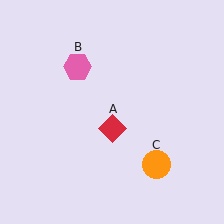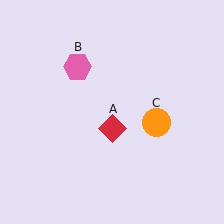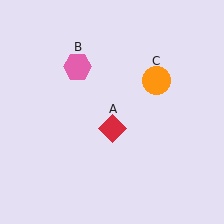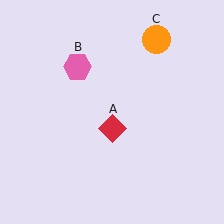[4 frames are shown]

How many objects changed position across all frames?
1 object changed position: orange circle (object C).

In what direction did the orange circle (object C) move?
The orange circle (object C) moved up.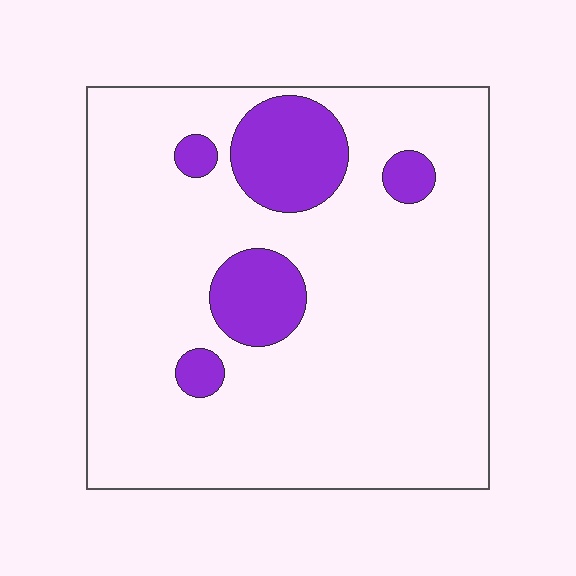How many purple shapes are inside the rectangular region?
5.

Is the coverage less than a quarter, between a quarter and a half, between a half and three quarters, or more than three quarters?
Less than a quarter.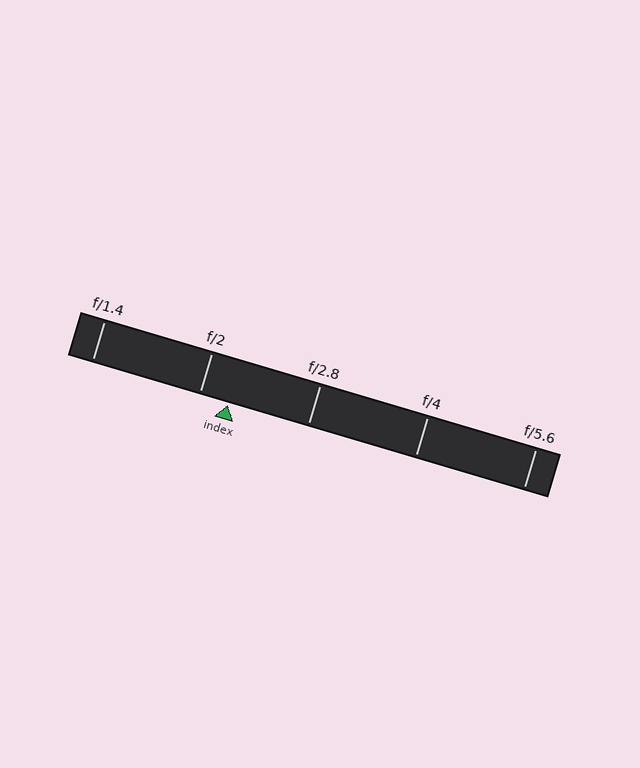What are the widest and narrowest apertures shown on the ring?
The widest aperture shown is f/1.4 and the narrowest is f/5.6.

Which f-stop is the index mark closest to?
The index mark is closest to f/2.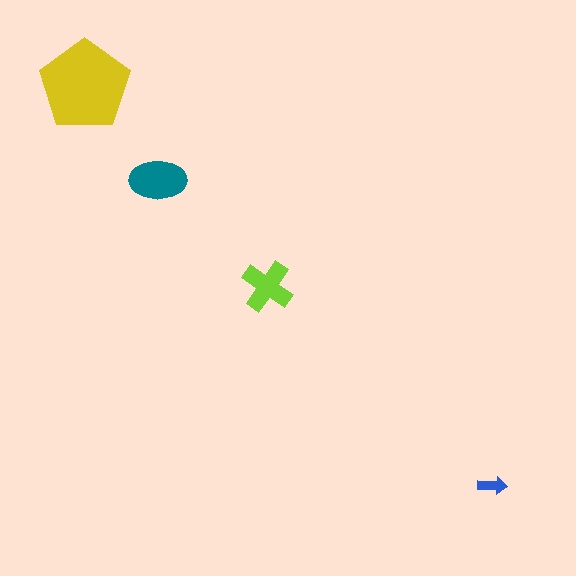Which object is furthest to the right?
The blue arrow is rightmost.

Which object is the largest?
The yellow pentagon.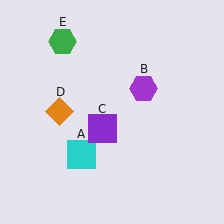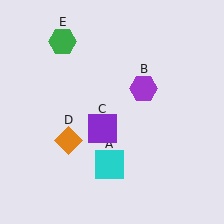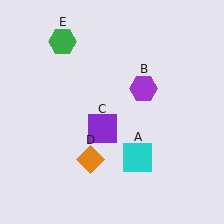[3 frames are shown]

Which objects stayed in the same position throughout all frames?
Purple hexagon (object B) and purple square (object C) and green hexagon (object E) remained stationary.